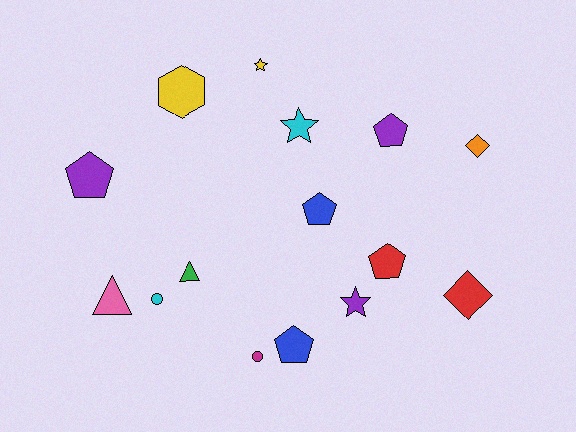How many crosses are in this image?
There are no crosses.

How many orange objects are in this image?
There is 1 orange object.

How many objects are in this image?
There are 15 objects.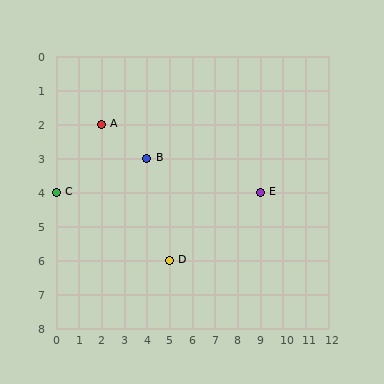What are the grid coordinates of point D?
Point D is at grid coordinates (5, 6).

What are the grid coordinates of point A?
Point A is at grid coordinates (2, 2).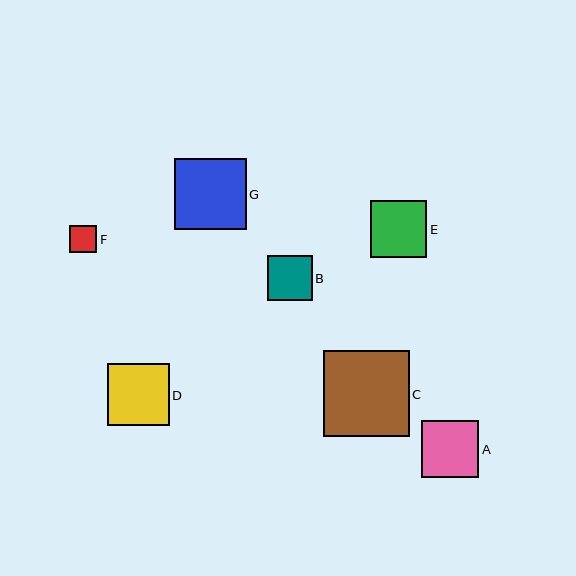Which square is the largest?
Square C is the largest with a size of approximately 86 pixels.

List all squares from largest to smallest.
From largest to smallest: C, G, D, A, E, B, F.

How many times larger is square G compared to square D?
Square G is approximately 1.2 times the size of square D.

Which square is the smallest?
Square F is the smallest with a size of approximately 27 pixels.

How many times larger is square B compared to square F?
Square B is approximately 1.7 times the size of square F.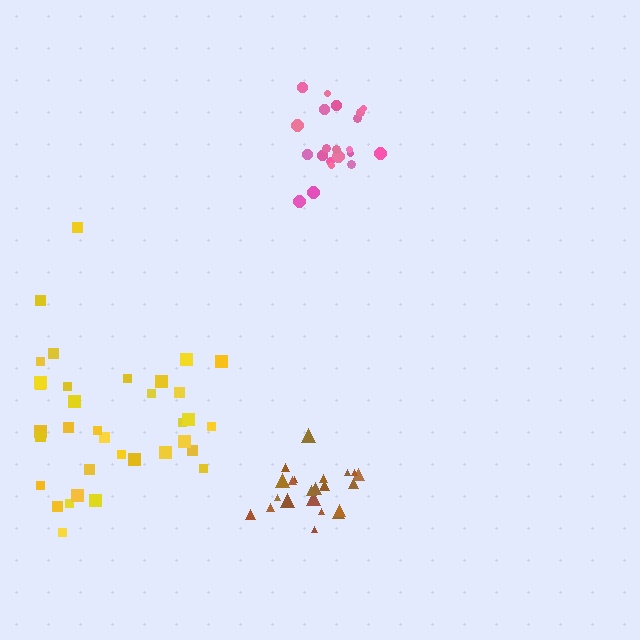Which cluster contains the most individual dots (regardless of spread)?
Yellow (35).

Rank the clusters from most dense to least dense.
brown, pink, yellow.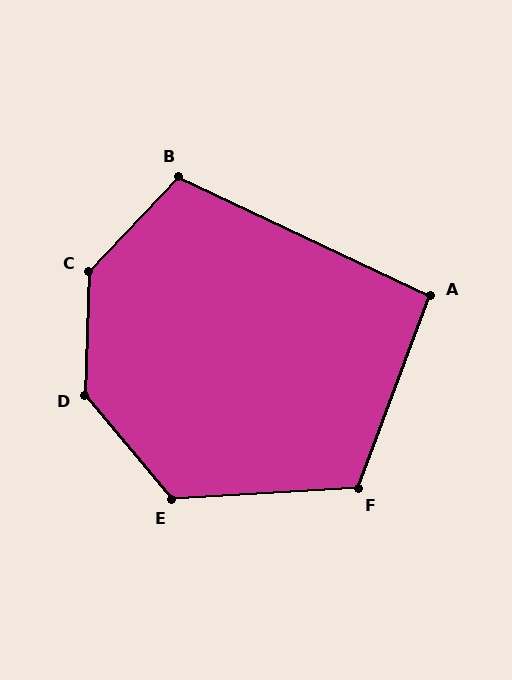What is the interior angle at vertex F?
Approximately 114 degrees (obtuse).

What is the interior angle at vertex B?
Approximately 108 degrees (obtuse).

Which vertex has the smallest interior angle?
A, at approximately 95 degrees.